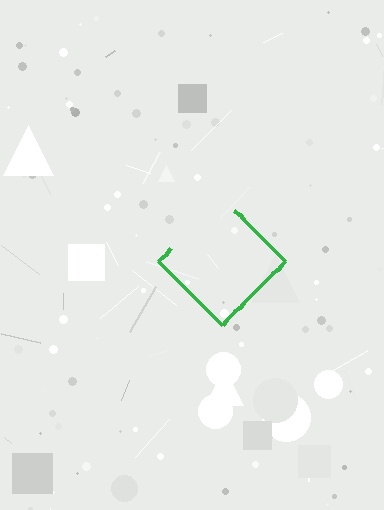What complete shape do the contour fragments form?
The contour fragments form a diamond.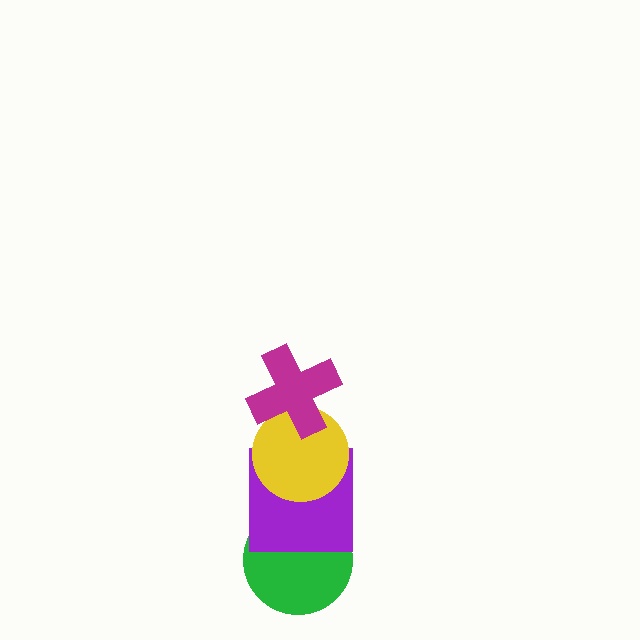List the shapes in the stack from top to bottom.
From top to bottom: the magenta cross, the yellow circle, the purple square, the green circle.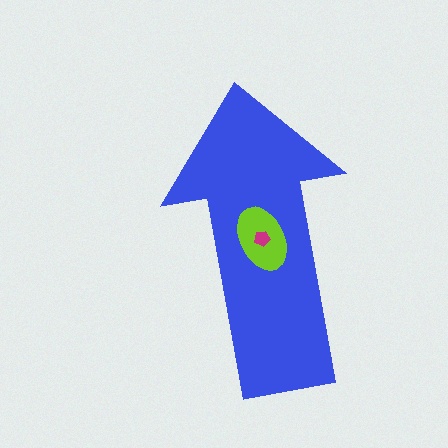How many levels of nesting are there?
3.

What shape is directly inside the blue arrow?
The lime ellipse.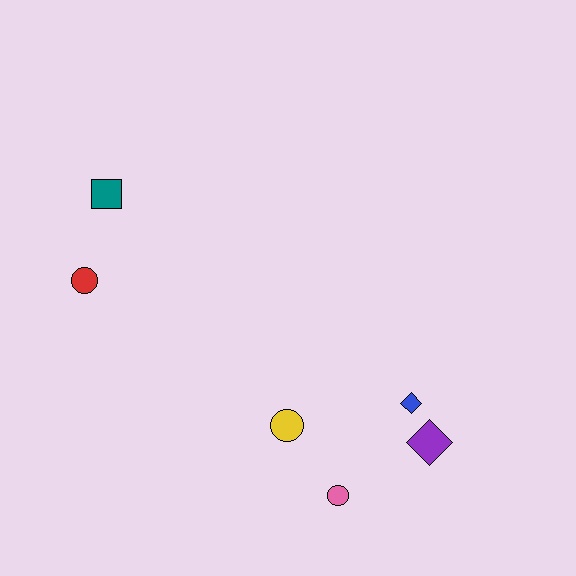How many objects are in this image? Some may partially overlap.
There are 6 objects.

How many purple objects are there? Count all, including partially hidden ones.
There is 1 purple object.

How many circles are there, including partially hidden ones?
There are 3 circles.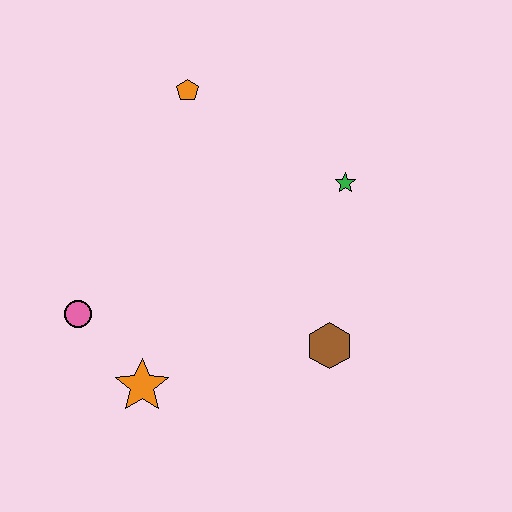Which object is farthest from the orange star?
The orange pentagon is farthest from the orange star.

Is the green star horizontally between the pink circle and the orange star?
No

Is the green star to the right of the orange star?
Yes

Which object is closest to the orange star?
The pink circle is closest to the orange star.